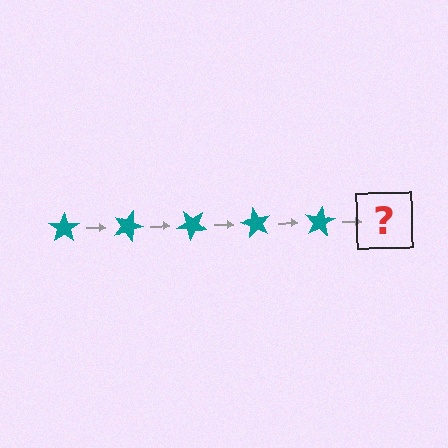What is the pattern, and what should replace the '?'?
The pattern is that the star rotates 20 degrees each step. The '?' should be a teal star rotated 100 degrees.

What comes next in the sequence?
The next element should be a teal star rotated 100 degrees.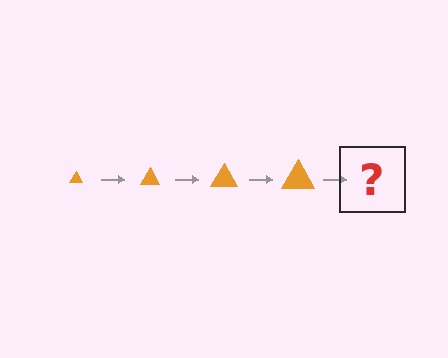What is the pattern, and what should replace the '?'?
The pattern is that the triangle gets progressively larger each step. The '?' should be an orange triangle, larger than the previous one.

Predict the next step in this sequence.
The next step is an orange triangle, larger than the previous one.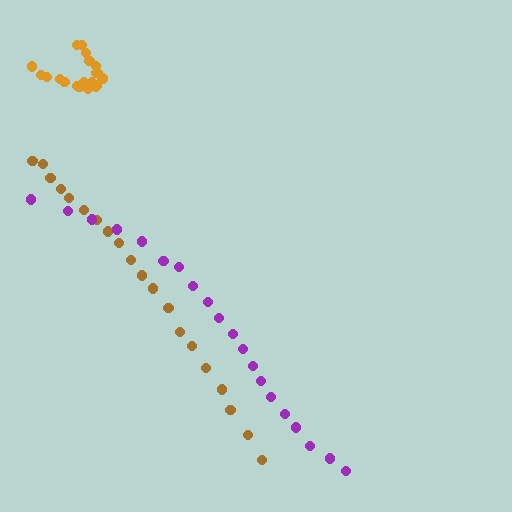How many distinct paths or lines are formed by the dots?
There are 3 distinct paths.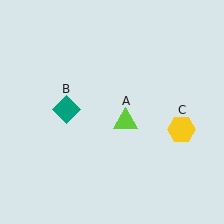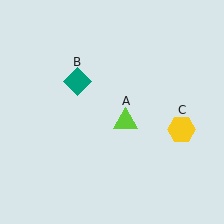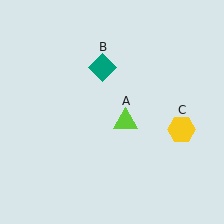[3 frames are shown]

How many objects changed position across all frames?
1 object changed position: teal diamond (object B).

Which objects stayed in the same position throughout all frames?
Lime triangle (object A) and yellow hexagon (object C) remained stationary.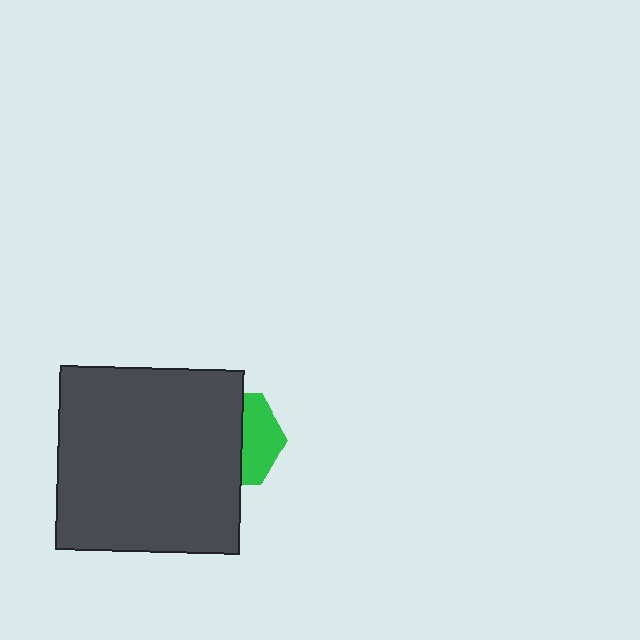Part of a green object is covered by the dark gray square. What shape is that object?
It is a hexagon.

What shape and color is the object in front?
The object in front is a dark gray square.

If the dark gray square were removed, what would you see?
You would see the complete green hexagon.